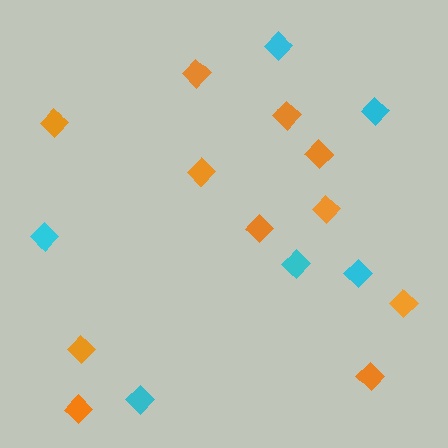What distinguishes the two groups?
There are 2 groups: one group of cyan diamonds (6) and one group of orange diamonds (11).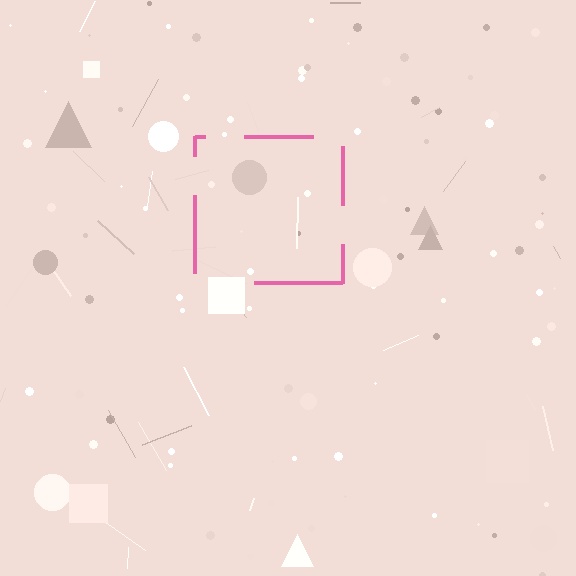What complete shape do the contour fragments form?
The contour fragments form a square.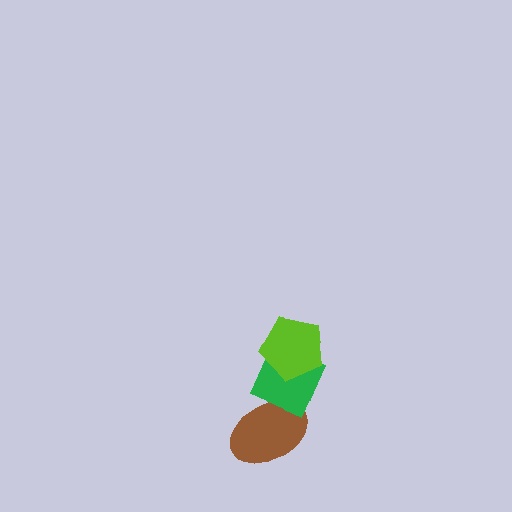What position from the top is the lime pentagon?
The lime pentagon is 1st from the top.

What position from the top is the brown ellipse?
The brown ellipse is 3rd from the top.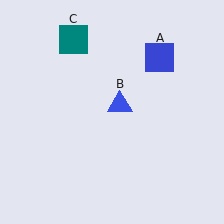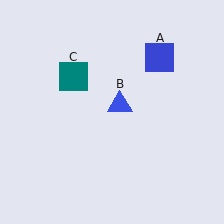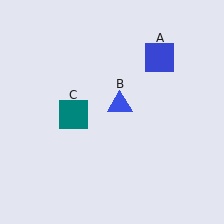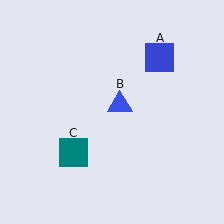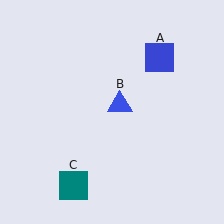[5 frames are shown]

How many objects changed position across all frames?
1 object changed position: teal square (object C).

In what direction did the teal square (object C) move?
The teal square (object C) moved down.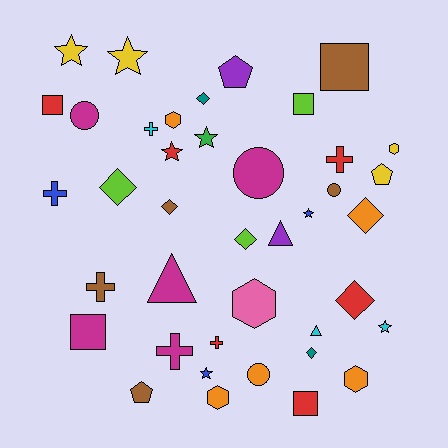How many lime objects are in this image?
There are 3 lime objects.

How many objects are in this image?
There are 40 objects.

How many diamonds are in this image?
There are 7 diamonds.